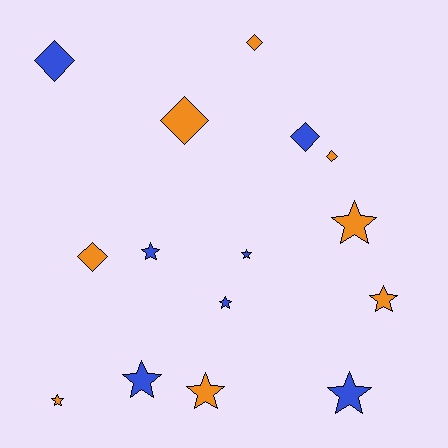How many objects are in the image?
There are 15 objects.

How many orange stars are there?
There are 4 orange stars.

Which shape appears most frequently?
Star, with 9 objects.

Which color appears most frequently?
Orange, with 8 objects.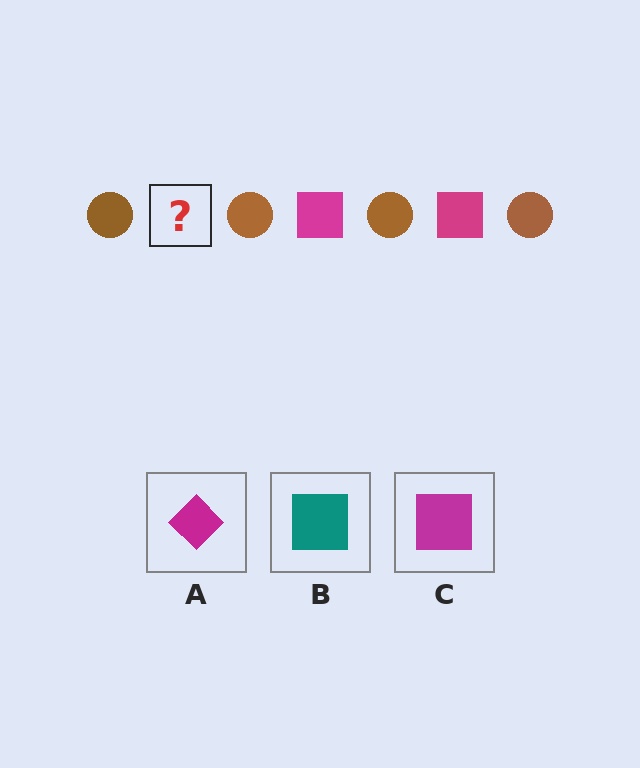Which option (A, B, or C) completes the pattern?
C.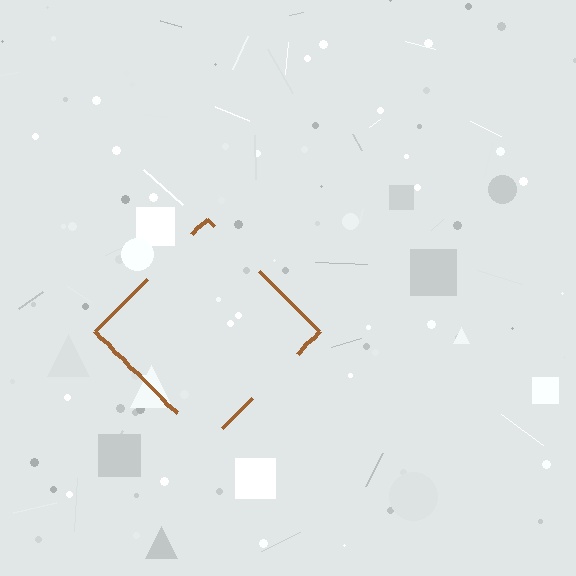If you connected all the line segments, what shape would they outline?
They would outline a diamond.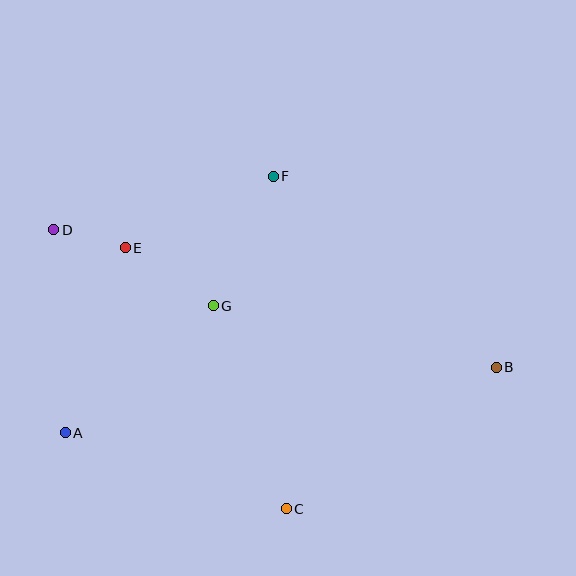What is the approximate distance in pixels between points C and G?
The distance between C and G is approximately 216 pixels.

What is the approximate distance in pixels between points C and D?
The distance between C and D is approximately 363 pixels.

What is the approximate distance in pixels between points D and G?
The distance between D and G is approximately 177 pixels.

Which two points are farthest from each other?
Points B and D are farthest from each other.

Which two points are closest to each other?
Points D and E are closest to each other.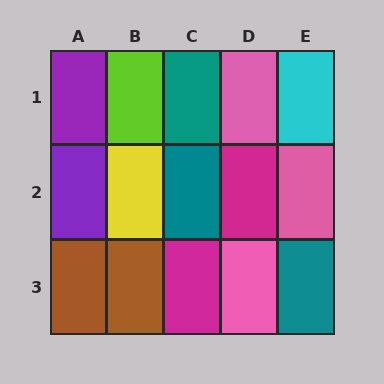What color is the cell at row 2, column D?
Magenta.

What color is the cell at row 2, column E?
Pink.